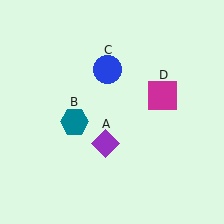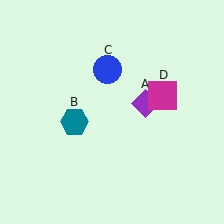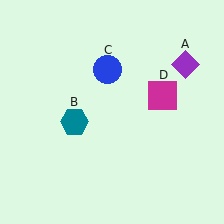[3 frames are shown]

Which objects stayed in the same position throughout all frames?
Teal hexagon (object B) and blue circle (object C) and magenta square (object D) remained stationary.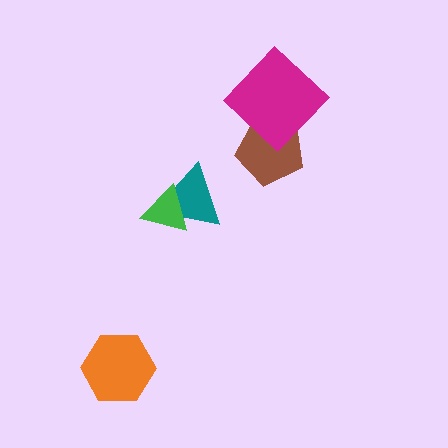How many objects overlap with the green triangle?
1 object overlaps with the green triangle.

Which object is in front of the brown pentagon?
The magenta diamond is in front of the brown pentagon.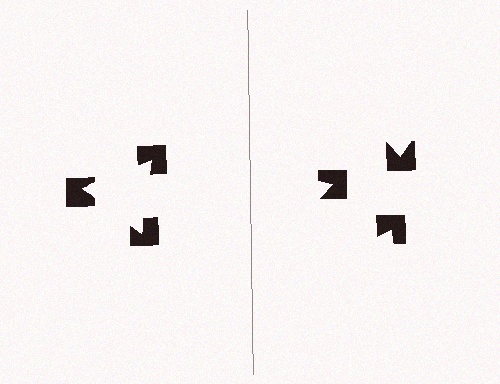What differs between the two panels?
The notched squares are positioned identically on both sides; only the wedge orientations differ. On the left they align to a triangle; on the right they are misaligned.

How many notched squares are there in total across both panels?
6 — 3 on each side.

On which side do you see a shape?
An illusory triangle appears on the left side. On the right side the wedge cuts are rotated, so no coherent shape forms.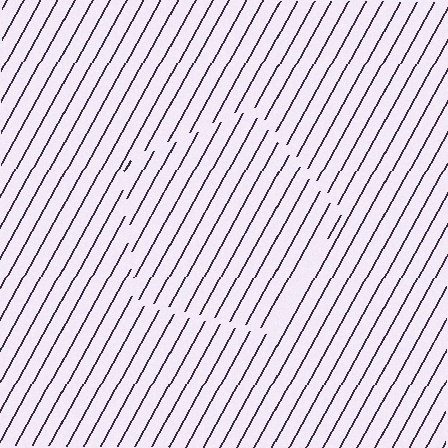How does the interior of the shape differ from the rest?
The interior of the shape contains the same grating, shifted by half a period — the contour is defined by the phase discontinuity where line-ends from the inner and outer gratings abut.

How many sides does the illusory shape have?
5 sides — the line-ends trace a pentagon.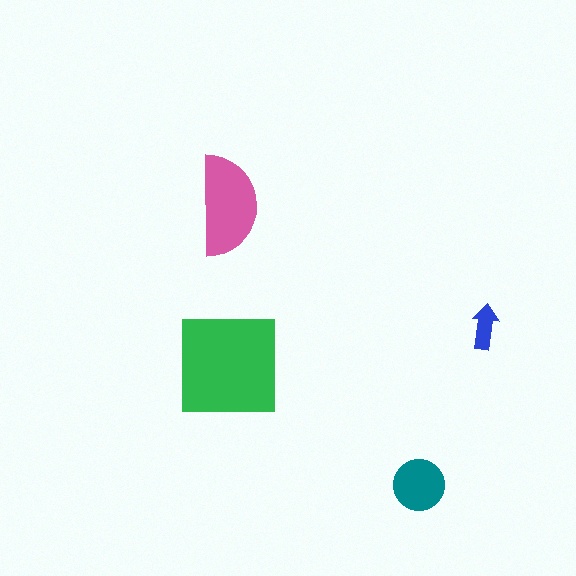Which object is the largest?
The green square.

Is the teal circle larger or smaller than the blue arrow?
Larger.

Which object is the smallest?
The blue arrow.